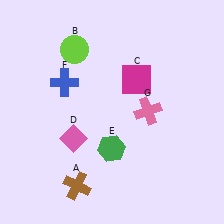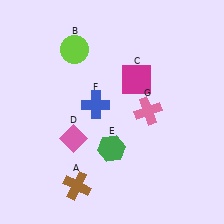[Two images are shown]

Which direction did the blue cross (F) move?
The blue cross (F) moved right.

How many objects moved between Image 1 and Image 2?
1 object moved between the two images.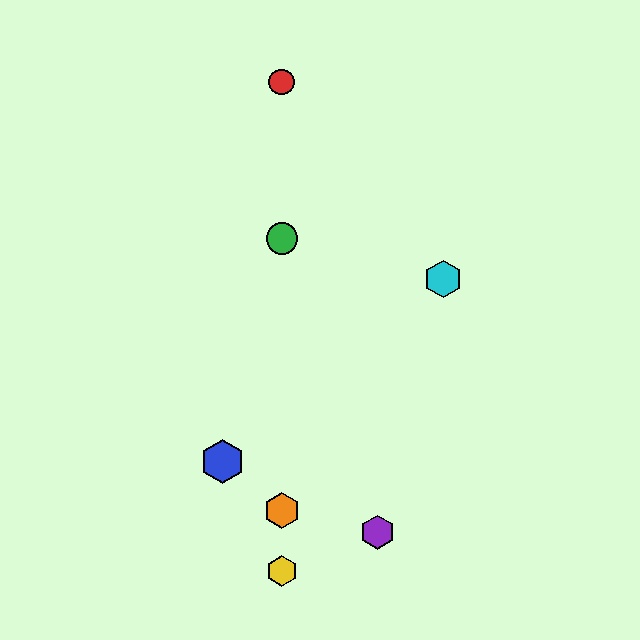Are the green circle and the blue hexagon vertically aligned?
No, the green circle is at x≈282 and the blue hexagon is at x≈223.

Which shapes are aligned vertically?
The red circle, the green circle, the yellow hexagon, the orange hexagon are aligned vertically.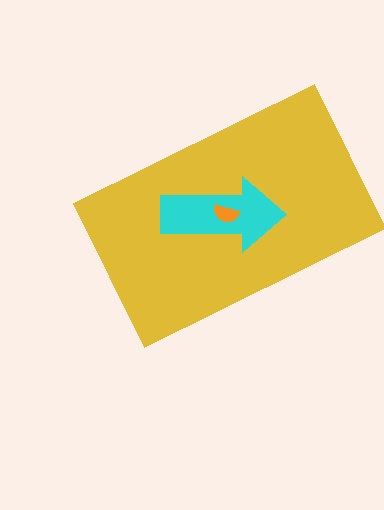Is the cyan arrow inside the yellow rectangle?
Yes.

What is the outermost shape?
The yellow rectangle.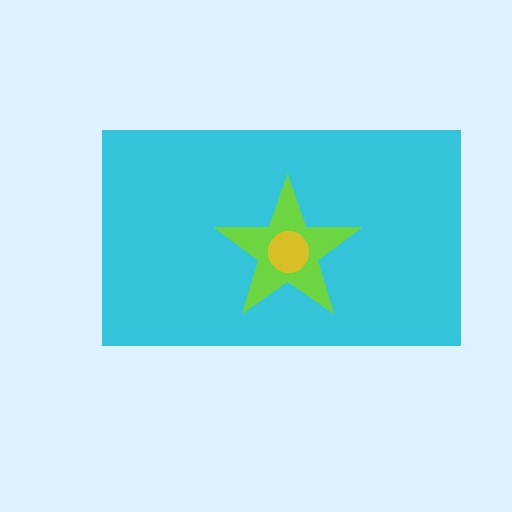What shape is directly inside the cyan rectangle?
The lime star.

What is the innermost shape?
The yellow circle.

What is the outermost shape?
The cyan rectangle.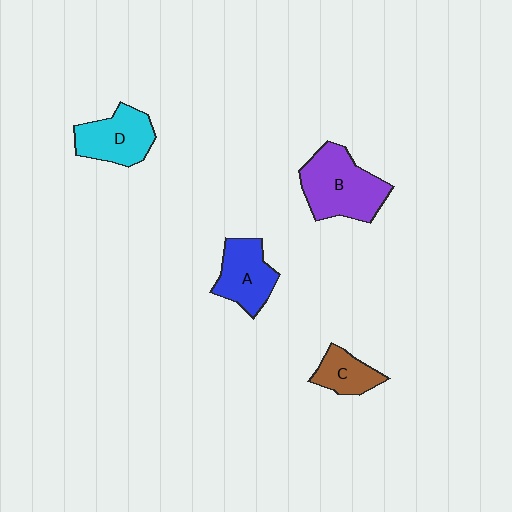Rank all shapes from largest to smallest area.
From largest to smallest: B (purple), D (cyan), A (blue), C (brown).